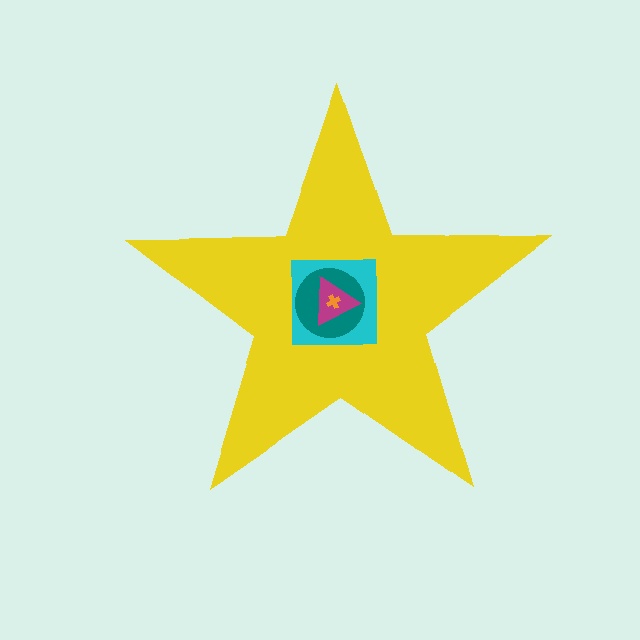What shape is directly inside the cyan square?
The teal circle.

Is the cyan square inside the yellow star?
Yes.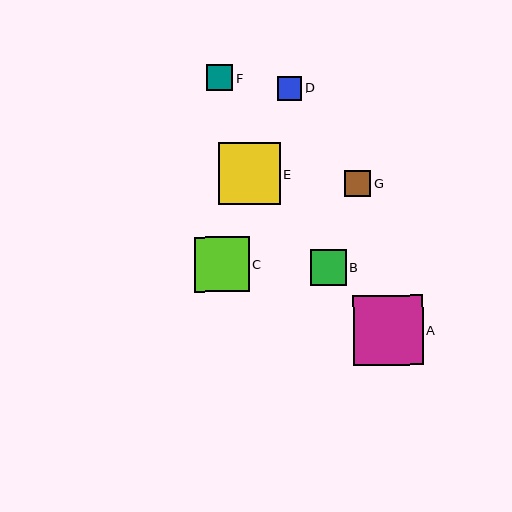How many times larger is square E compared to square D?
Square E is approximately 2.6 times the size of square D.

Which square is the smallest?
Square D is the smallest with a size of approximately 24 pixels.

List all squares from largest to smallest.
From largest to smallest: A, E, C, B, F, G, D.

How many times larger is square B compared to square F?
Square B is approximately 1.4 times the size of square F.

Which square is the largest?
Square A is the largest with a size of approximately 69 pixels.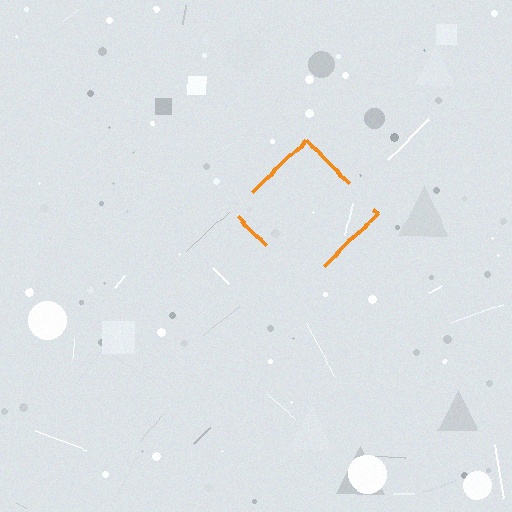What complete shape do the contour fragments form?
The contour fragments form a diamond.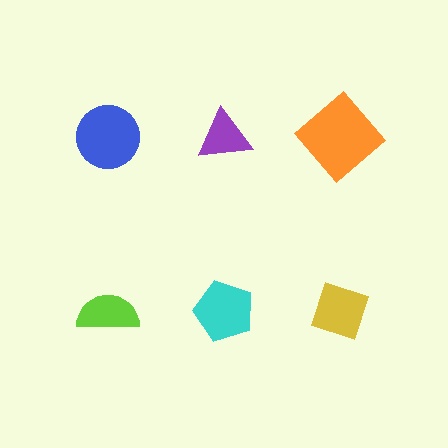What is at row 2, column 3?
A yellow diamond.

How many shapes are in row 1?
3 shapes.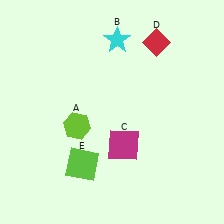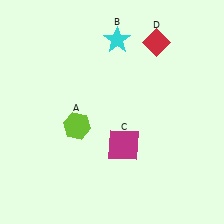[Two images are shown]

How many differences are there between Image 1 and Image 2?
There is 1 difference between the two images.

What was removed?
The lime square (E) was removed in Image 2.